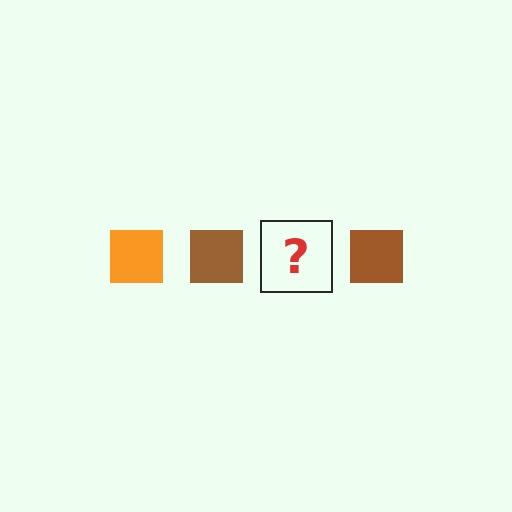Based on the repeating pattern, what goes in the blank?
The blank should be an orange square.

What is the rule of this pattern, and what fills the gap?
The rule is that the pattern cycles through orange, brown squares. The gap should be filled with an orange square.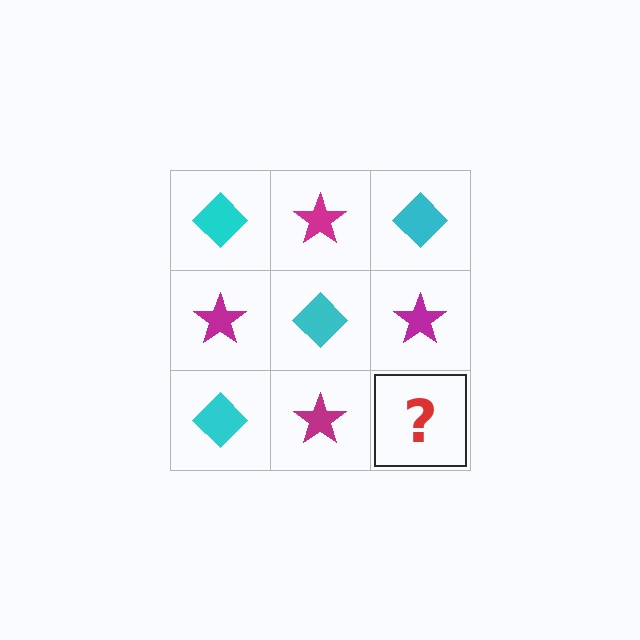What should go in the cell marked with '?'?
The missing cell should contain a cyan diamond.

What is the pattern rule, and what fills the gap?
The rule is that it alternates cyan diamond and magenta star in a checkerboard pattern. The gap should be filled with a cyan diamond.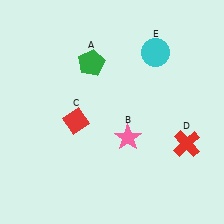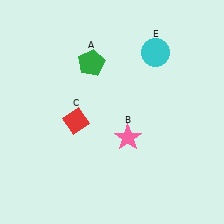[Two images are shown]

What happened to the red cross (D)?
The red cross (D) was removed in Image 2. It was in the bottom-right area of Image 1.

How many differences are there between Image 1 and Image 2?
There is 1 difference between the two images.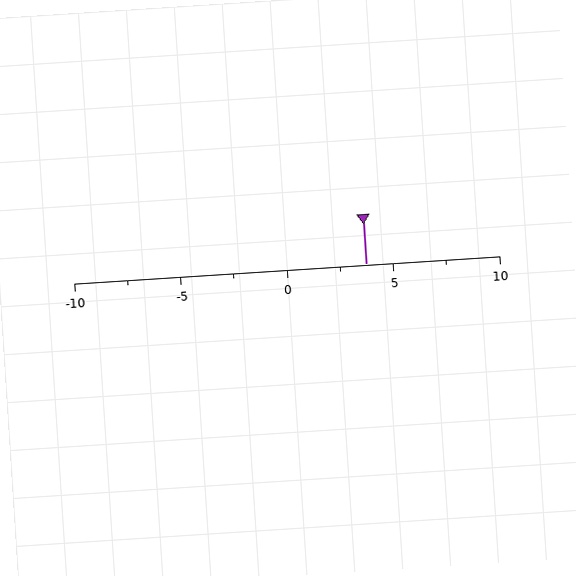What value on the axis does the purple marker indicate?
The marker indicates approximately 3.8.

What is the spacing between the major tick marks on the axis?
The major ticks are spaced 5 apart.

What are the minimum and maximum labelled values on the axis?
The axis runs from -10 to 10.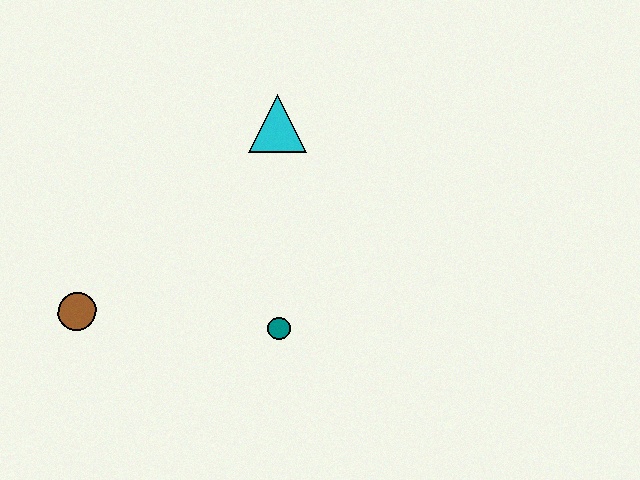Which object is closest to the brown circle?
The teal circle is closest to the brown circle.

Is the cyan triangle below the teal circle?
No